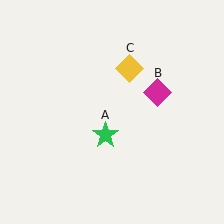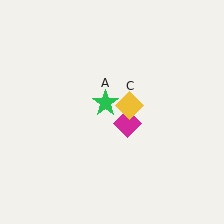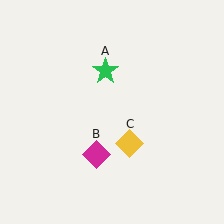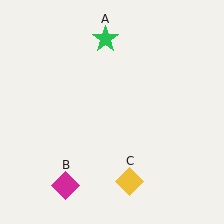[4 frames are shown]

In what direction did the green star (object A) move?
The green star (object A) moved up.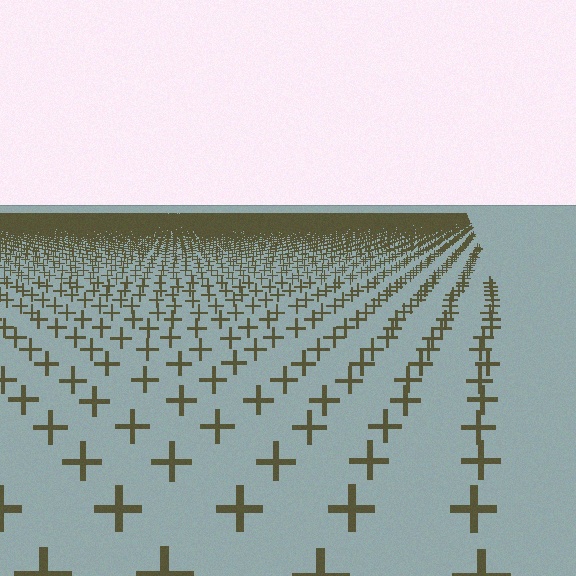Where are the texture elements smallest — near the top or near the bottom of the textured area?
Near the top.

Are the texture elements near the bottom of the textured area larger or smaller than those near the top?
Larger. Near the bottom, elements are closer to the viewer and appear at a bigger on-screen size.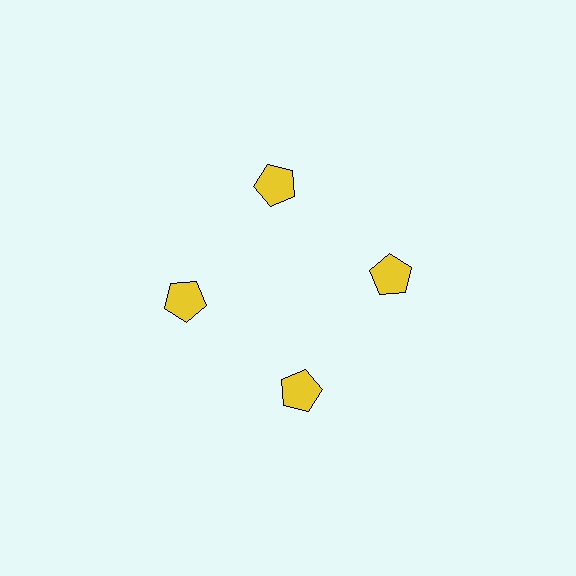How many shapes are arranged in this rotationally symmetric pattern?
There are 4 shapes, arranged in 4 groups of 1.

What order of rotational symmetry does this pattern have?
This pattern has 4-fold rotational symmetry.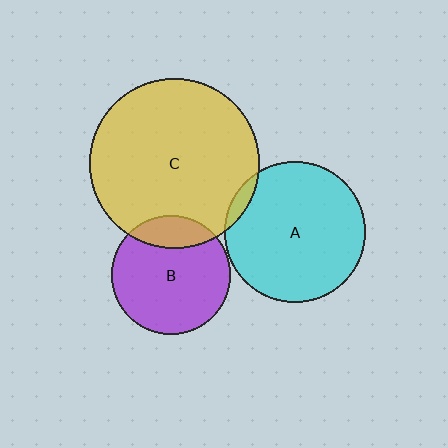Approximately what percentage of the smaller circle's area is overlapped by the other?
Approximately 20%.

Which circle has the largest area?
Circle C (yellow).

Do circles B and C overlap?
Yes.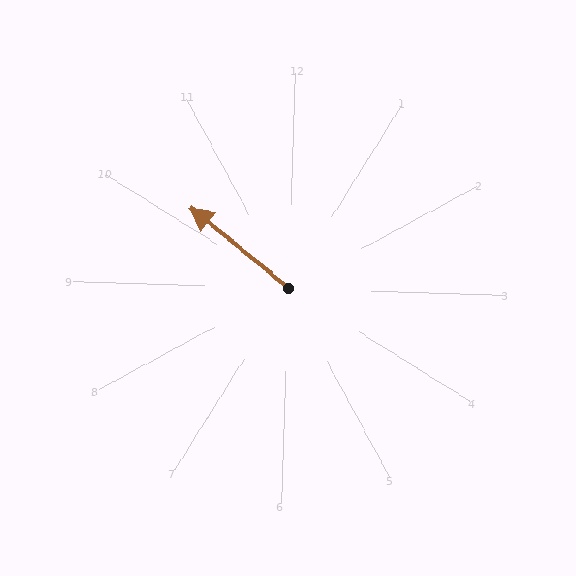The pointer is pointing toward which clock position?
Roughly 10 o'clock.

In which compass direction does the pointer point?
Northwest.